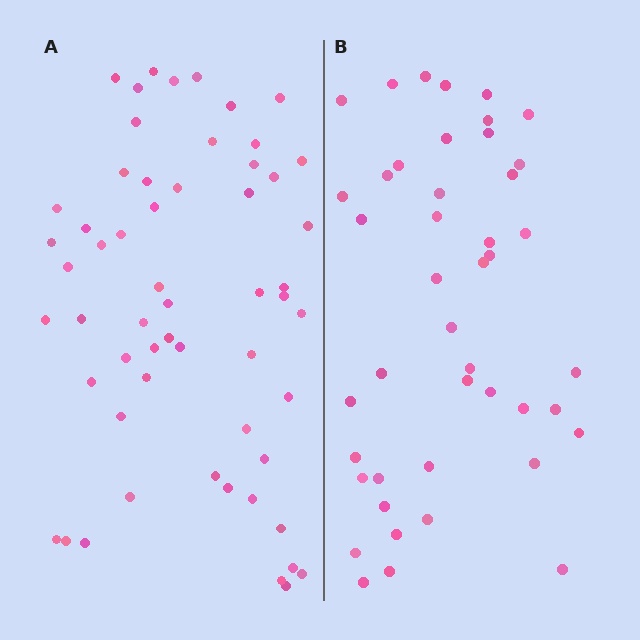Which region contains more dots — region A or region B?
Region A (the left region) has more dots.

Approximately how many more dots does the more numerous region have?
Region A has approximately 15 more dots than region B.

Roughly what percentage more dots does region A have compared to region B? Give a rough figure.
About 30% more.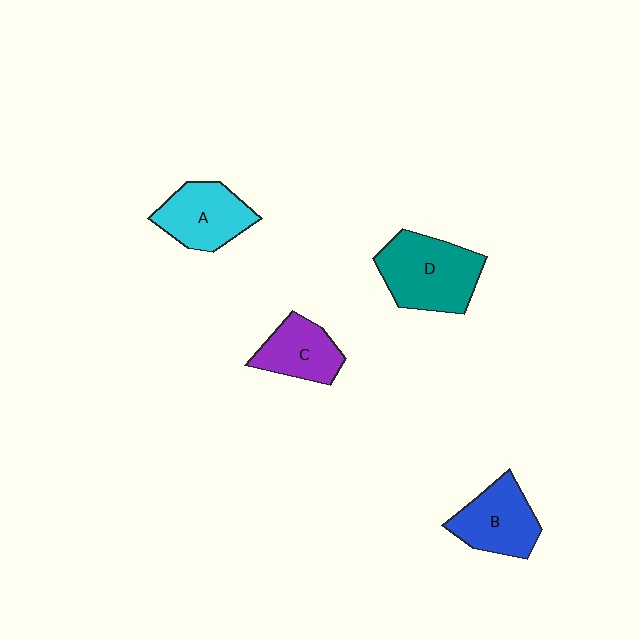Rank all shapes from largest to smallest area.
From largest to smallest: D (teal), A (cyan), B (blue), C (purple).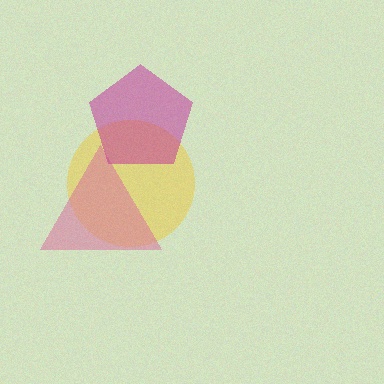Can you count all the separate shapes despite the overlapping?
Yes, there are 3 separate shapes.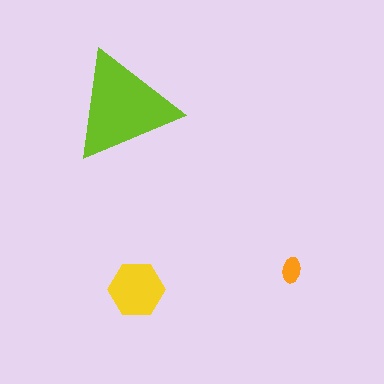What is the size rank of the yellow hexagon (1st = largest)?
2nd.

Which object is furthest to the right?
The orange ellipse is rightmost.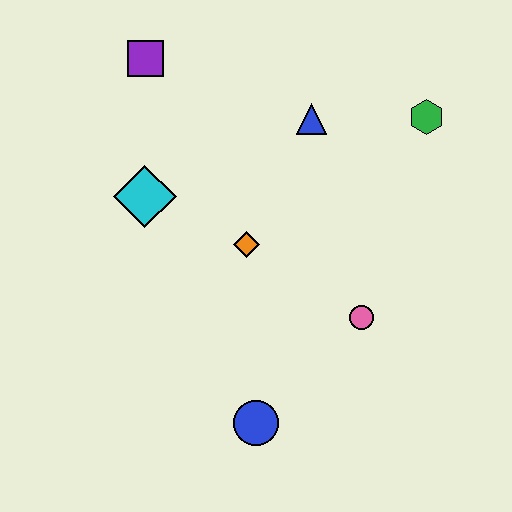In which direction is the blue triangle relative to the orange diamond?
The blue triangle is above the orange diamond.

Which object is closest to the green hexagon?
The blue triangle is closest to the green hexagon.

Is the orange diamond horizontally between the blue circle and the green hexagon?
No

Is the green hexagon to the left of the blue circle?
No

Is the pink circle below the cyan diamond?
Yes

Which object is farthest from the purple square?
The blue circle is farthest from the purple square.